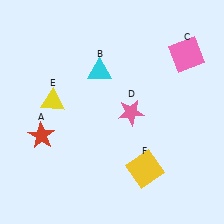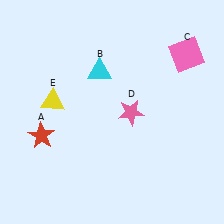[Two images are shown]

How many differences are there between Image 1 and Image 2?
There is 1 difference between the two images.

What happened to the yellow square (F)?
The yellow square (F) was removed in Image 2. It was in the bottom-right area of Image 1.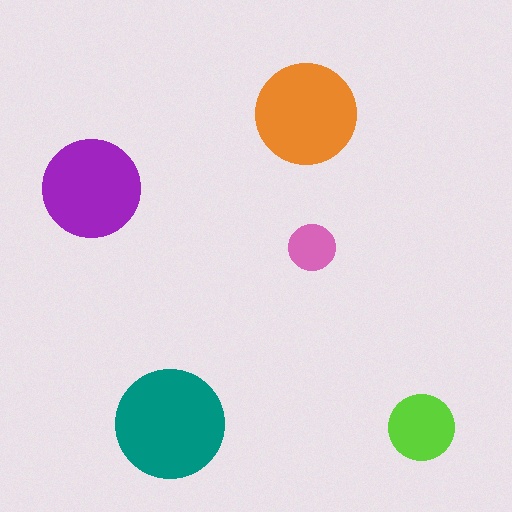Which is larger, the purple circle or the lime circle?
The purple one.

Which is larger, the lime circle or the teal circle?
The teal one.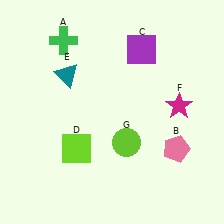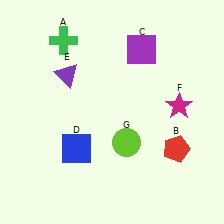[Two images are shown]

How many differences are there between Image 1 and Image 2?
There are 3 differences between the two images.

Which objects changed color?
B changed from pink to red. D changed from lime to blue. E changed from teal to purple.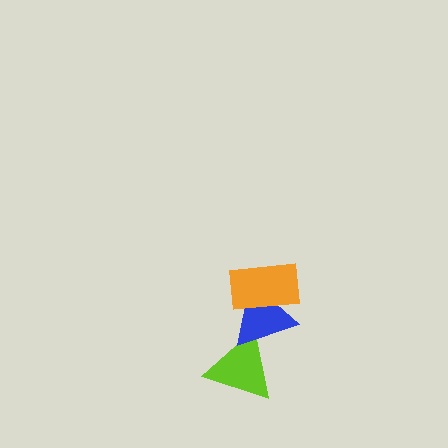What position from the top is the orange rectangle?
The orange rectangle is 1st from the top.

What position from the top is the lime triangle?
The lime triangle is 3rd from the top.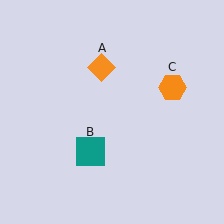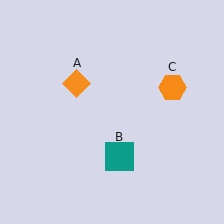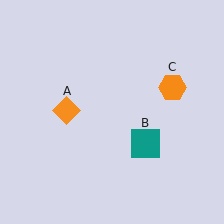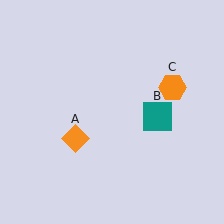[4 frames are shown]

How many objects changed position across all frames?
2 objects changed position: orange diamond (object A), teal square (object B).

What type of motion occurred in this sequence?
The orange diamond (object A), teal square (object B) rotated counterclockwise around the center of the scene.